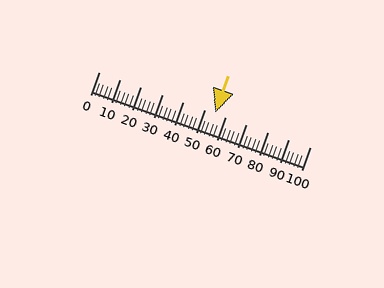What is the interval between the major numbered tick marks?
The major tick marks are spaced 10 units apart.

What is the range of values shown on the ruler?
The ruler shows values from 0 to 100.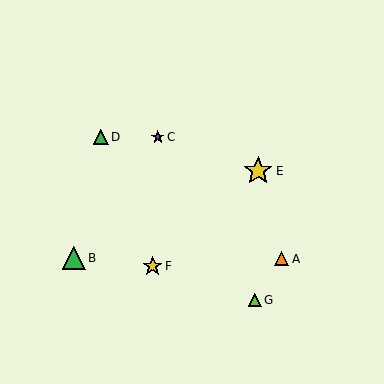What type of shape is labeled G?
Shape G is a lime triangle.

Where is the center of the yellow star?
The center of the yellow star is at (153, 266).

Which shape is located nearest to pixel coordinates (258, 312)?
The lime triangle (labeled G) at (255, 300) is nearest to that location.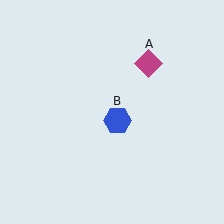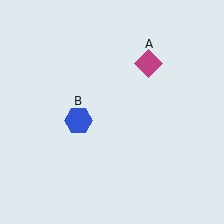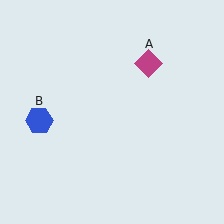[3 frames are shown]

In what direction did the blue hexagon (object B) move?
The blue hexagon (object B) moved left.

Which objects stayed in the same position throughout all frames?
Magenta diamond (object A) remained stationary.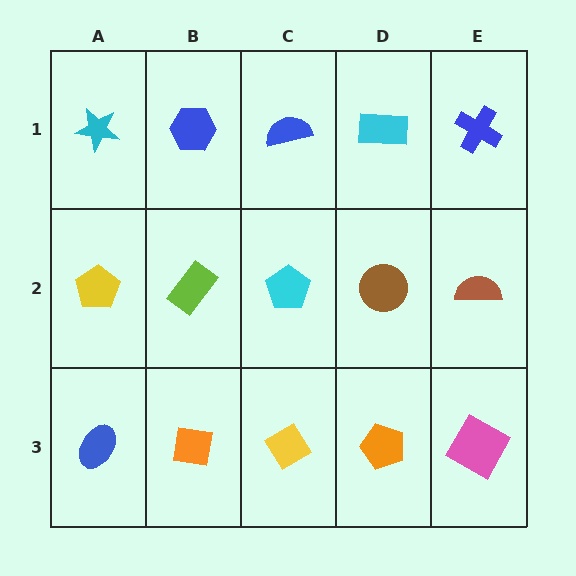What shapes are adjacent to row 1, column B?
A lime rectangle (row 2, column B), a cyan star (row 1, column A), a blue semicircle (row 1, column C).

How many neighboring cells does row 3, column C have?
3.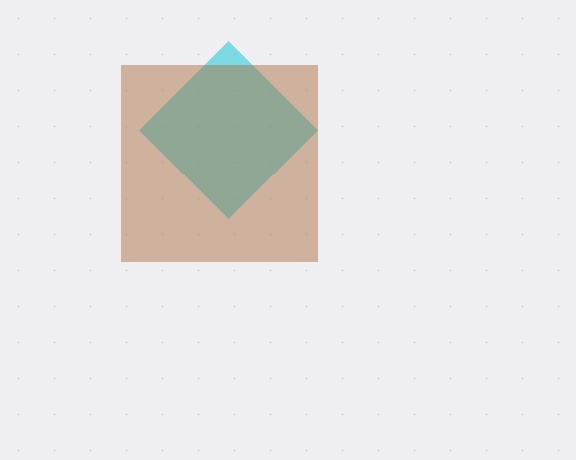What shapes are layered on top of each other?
The layered shapes are: a cyan diamond, a brown square.